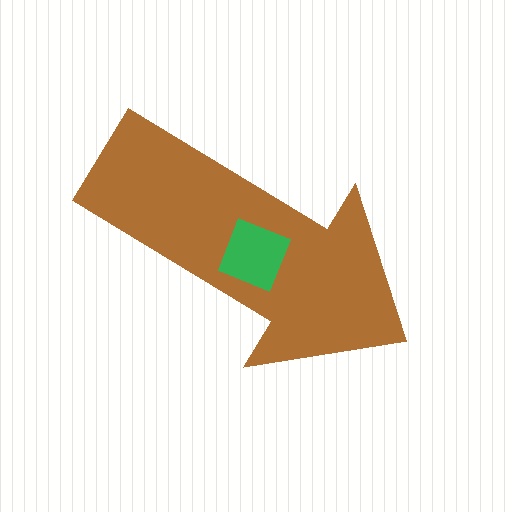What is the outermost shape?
The brown arrow.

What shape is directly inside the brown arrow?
The green diamond.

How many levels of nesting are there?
2.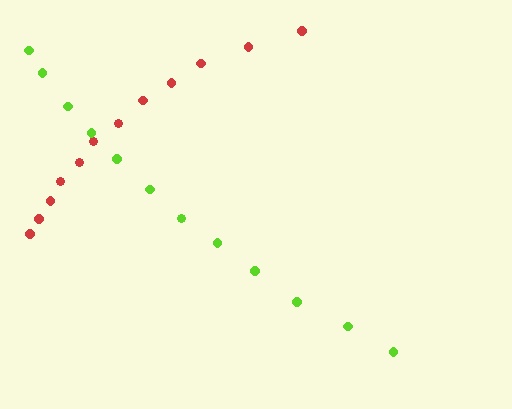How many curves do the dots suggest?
There are 2 distinct paths.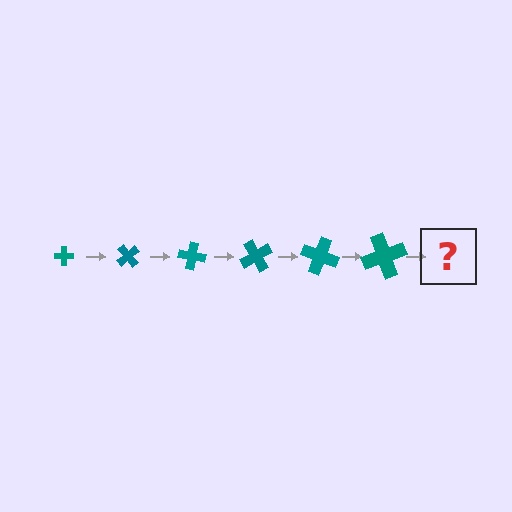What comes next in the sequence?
The next element should be a cross, larger than the previous one and rotated 300 degrees from the start.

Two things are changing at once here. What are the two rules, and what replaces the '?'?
The two rules are that the cross grows larger each step and it rotates 50 degrees each step. The '?' should be a cross, larger than the previous one and rotated 300 degrees from the start.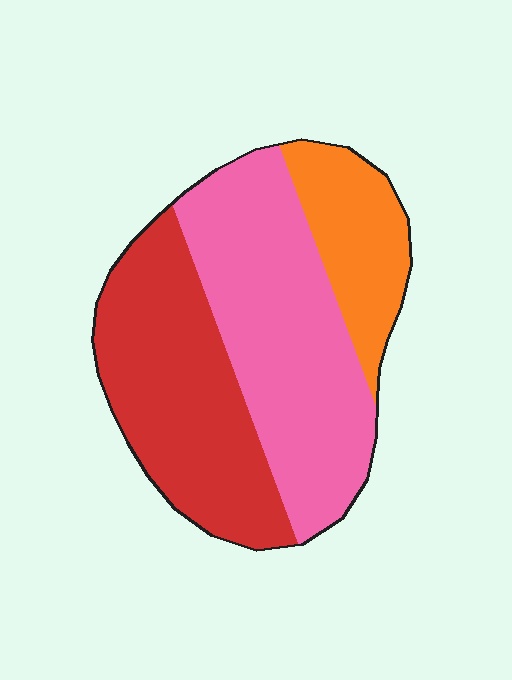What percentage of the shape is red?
Red takes up between a quarter and a half of the shape.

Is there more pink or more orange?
Pink.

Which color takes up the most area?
Pink, at roughly 45%.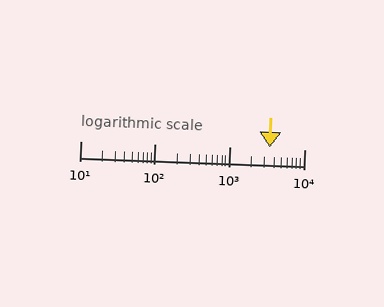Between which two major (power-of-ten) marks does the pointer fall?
The pointer is between 1000 and 10000.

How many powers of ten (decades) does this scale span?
The scale spans 3 decades, from 10 to 10000.